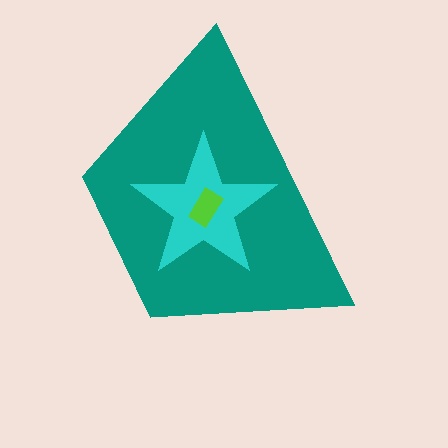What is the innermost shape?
The lime rectangle.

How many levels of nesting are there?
3.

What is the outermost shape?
The teal trapezoid.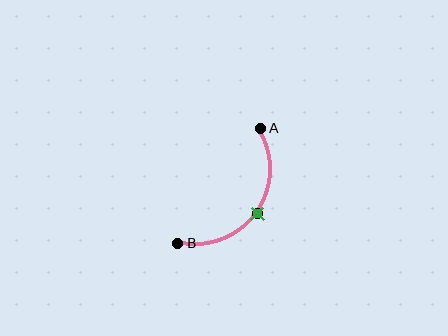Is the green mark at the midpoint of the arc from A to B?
Yes. The green mark lies on the arc at equal arc-length from both A and B — it is the arc midpoint.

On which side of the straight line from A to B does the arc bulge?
The arc bulges below and to the right of the straight line connecting A and B.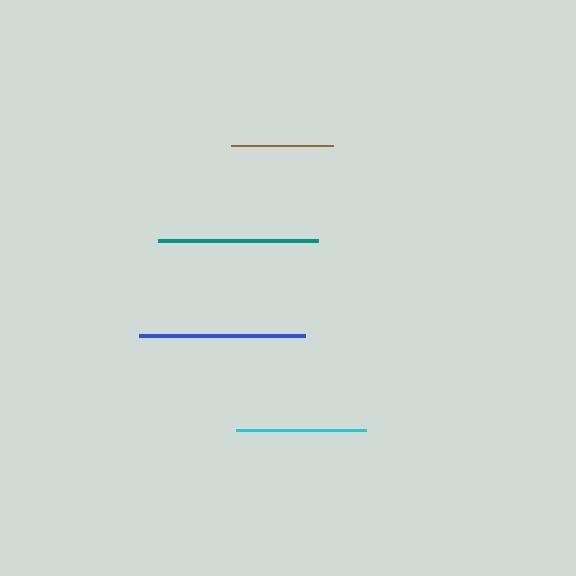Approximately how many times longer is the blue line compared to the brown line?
The blue line is approximately 1.6 times the length of the brown line.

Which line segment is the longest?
The blue line is the longest at approximately 166 pixels.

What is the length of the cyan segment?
The cyan segment is approximately 130 pixels long.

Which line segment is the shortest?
The brown line is the shortest at approximately 102 pixels.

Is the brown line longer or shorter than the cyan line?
The cyan line is longer than the brown line.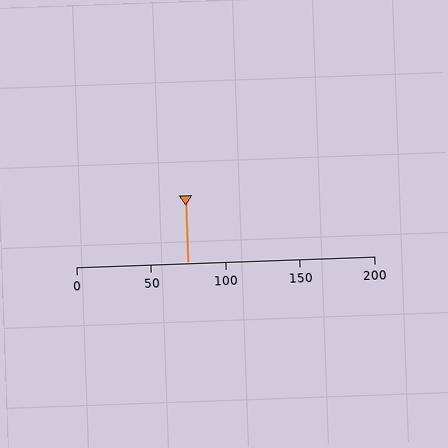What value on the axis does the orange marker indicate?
The marker indicates approximately 75.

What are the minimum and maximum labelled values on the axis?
The axis runs from 0 to 200.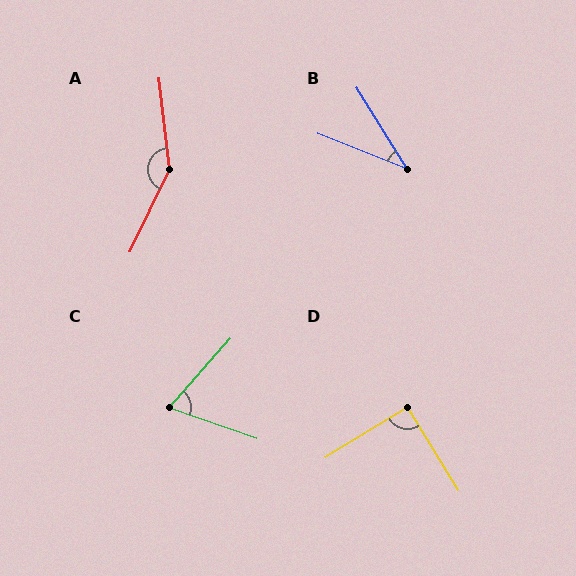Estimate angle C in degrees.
Approximately 68 degrees.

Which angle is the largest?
A, at approximately 148 degrees.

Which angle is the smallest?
B, at approximately 37 degrees.